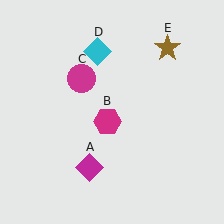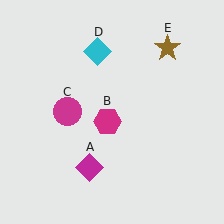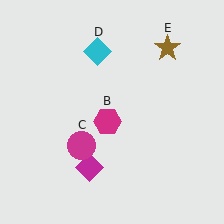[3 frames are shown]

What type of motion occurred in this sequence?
The magenta circle (object C) rotated counterclockwise around the center of the scene.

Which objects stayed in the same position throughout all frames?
Magenta diamond (object A) and magenta hexagon (object B) and cyan diamond (object D) and brown star (object E) remained stationary.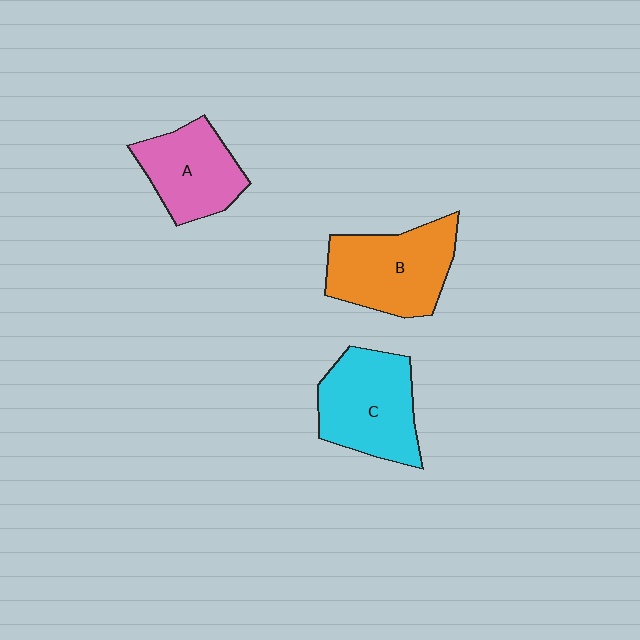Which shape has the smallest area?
Shape A (pink).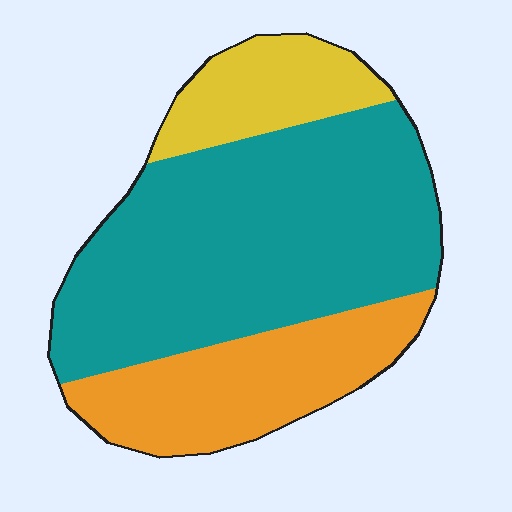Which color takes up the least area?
Yellow, at roughly 15%.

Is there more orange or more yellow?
Orange.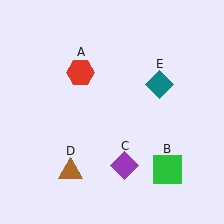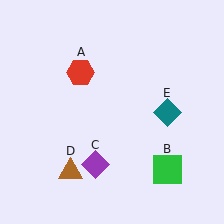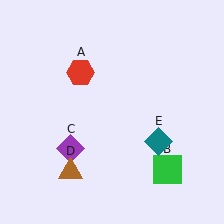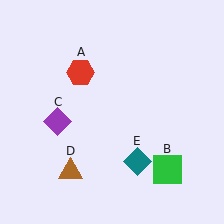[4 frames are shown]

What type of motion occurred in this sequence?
The purple diamond (object C), teal diamond (object E) rotated clockwise around the center of the scene.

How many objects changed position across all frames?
2 objects changed position: purple diamond (object C), teal diamond (object E).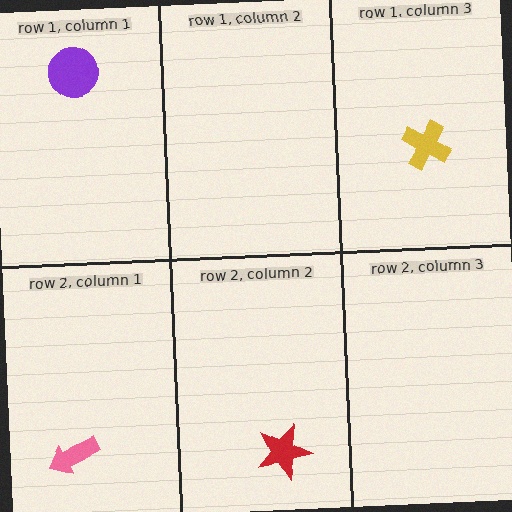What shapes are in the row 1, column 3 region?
The yellow cross.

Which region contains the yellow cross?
The row 1, column 3 region.